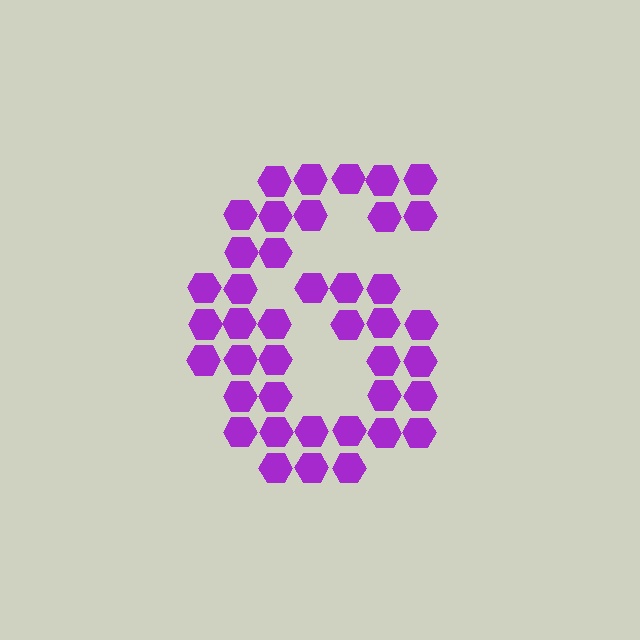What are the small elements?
The small elements are hexagons.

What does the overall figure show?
The overall figure shows the digit 6.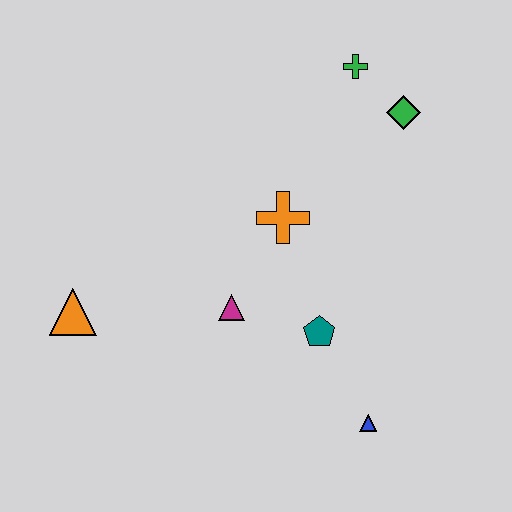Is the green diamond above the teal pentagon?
Yes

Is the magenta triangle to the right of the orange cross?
No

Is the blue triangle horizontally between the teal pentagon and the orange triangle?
No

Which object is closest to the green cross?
The green diamond is closest to the green cross.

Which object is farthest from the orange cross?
The orange triangle is farthest from the orange cross.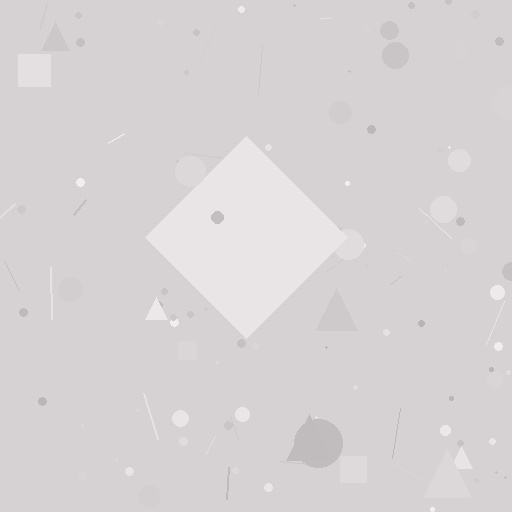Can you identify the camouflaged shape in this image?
The camouflaged shape is a diamond.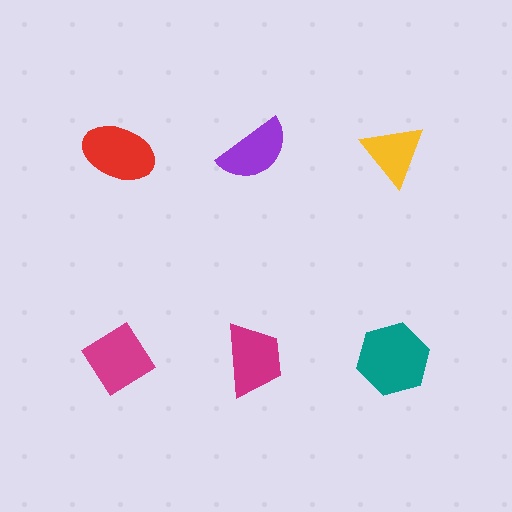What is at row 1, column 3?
A yellow triangle.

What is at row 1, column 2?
A purple semicircle.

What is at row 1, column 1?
A red ellipse.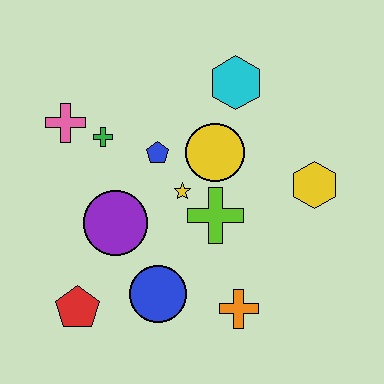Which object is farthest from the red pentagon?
The cyan hexagon is farthest from the red pentagon.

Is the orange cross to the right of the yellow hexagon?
No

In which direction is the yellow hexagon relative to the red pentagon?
The yellow hexagon is to the right of the red pentagon.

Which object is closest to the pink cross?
The green cross is closest to the pink cross.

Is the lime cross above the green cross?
No